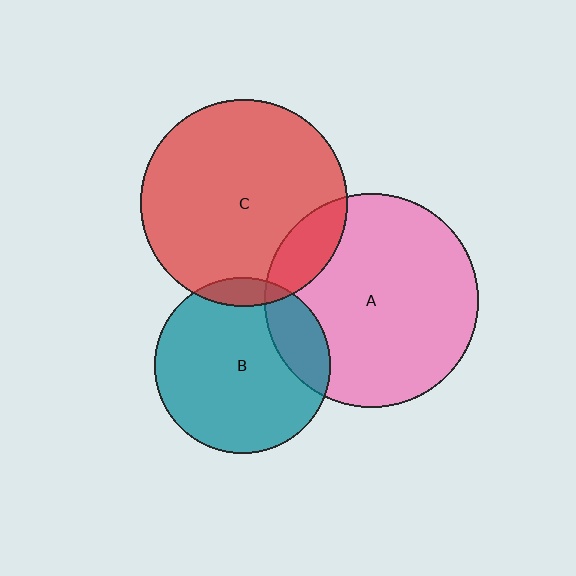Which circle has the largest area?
Circle A (pink).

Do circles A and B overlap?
Yes.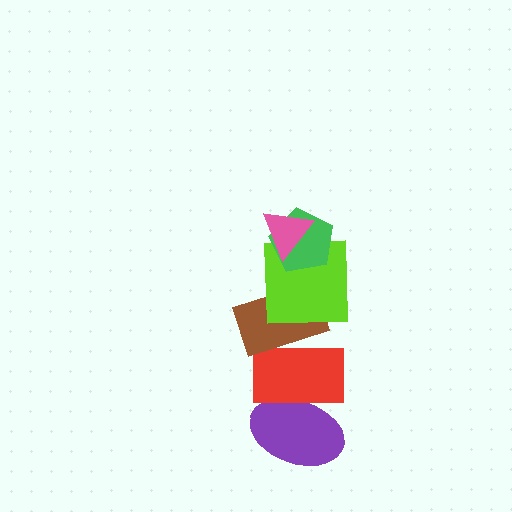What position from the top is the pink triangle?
The pink triangle is 1st from the top.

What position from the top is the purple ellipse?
The purple ellipse is 6th from the top.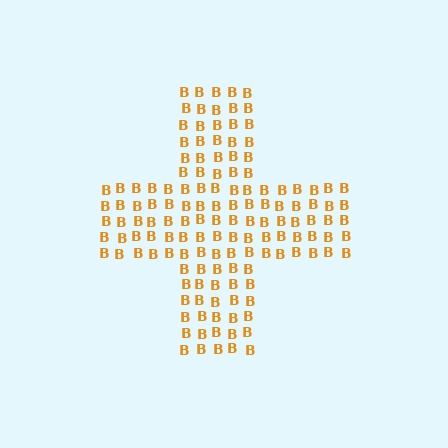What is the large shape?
The large shape is a cross.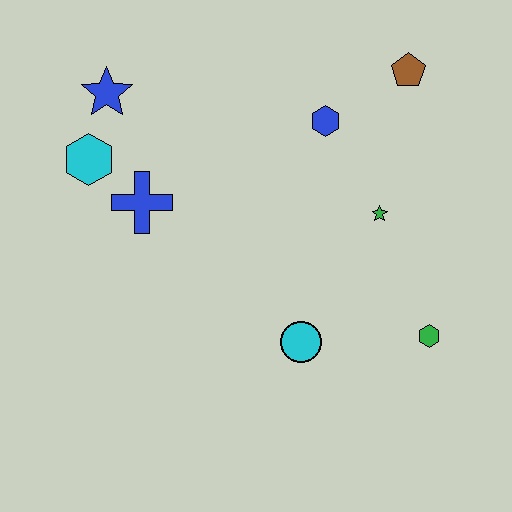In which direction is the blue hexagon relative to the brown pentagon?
The blue hexagon is to the left of the brown pentagon.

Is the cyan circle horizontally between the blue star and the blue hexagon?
Yes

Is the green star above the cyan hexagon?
No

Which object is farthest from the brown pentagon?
The cyan hexagon is farthest from the brown pentagon.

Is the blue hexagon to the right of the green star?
No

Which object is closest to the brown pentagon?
The blue hexagon is closest to the brown pentagon.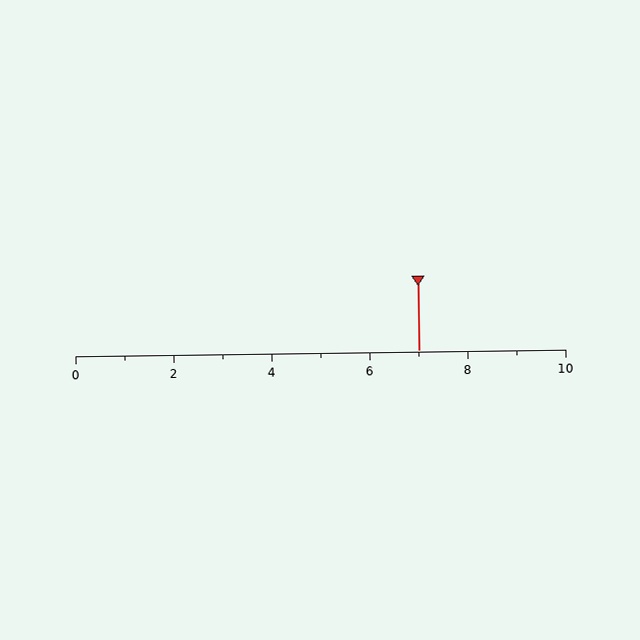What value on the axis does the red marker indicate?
The marker indicates approximately 7.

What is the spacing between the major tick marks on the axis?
The major ticks are spaced 2 apart.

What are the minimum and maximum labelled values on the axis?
The axis runs from 0 to 10.